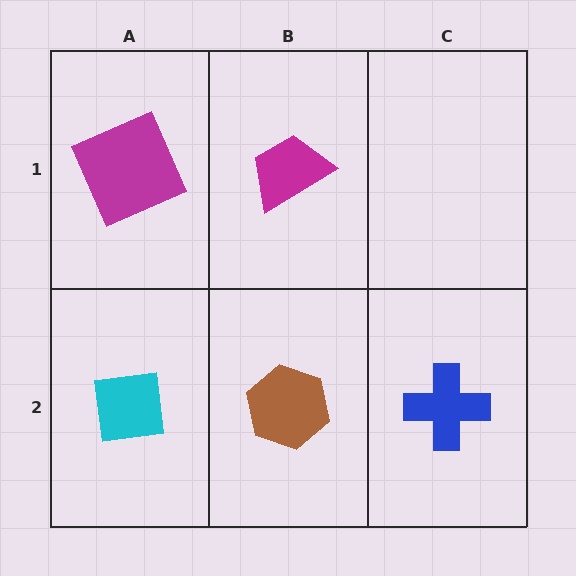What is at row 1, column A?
A magenta square.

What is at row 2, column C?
A blue cross.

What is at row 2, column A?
A cyan square.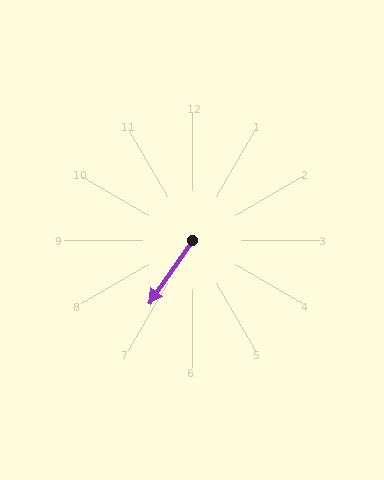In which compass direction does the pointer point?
Southwest.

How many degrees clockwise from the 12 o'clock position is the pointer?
Approximately 214 degrees.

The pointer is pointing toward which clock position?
Roughly 7 o'clock.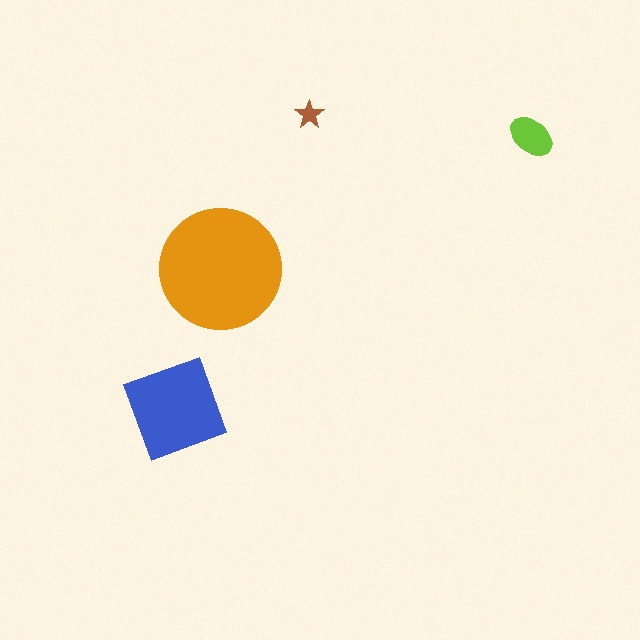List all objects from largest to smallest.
The orange circle, the blue square, the lime ellipse, the brown star.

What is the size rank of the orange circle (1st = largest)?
1st.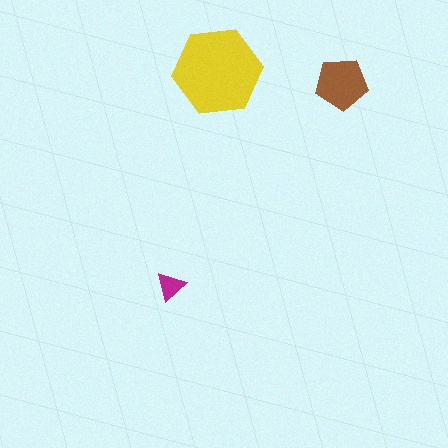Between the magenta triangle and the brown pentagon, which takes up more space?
The brown pentagon.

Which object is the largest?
The yellow hexagon.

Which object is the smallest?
The magenta triangle.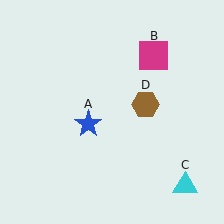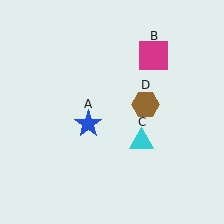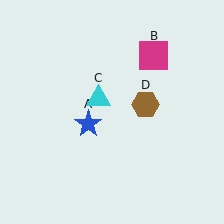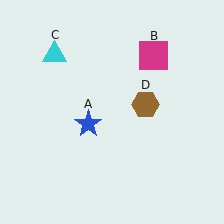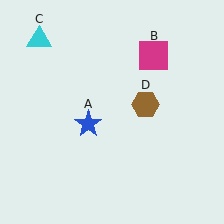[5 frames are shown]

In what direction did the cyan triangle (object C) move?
The cyan triangle (object C) moved up and to the left.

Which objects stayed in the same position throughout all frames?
Blue star (object A) and magenta square (object B) and brown hexagon (object D) remained stationary.